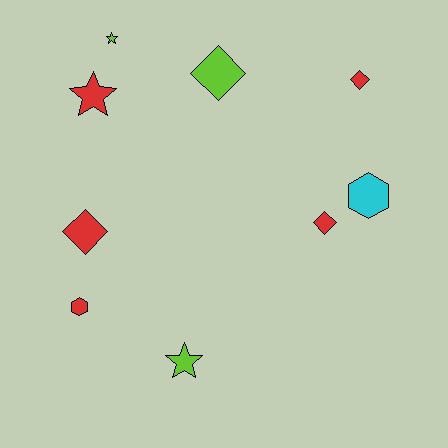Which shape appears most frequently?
Diamond, with 4 objects.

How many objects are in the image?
There are 9 objects.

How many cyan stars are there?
There are no cyan stars.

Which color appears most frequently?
Red, with 5 objects.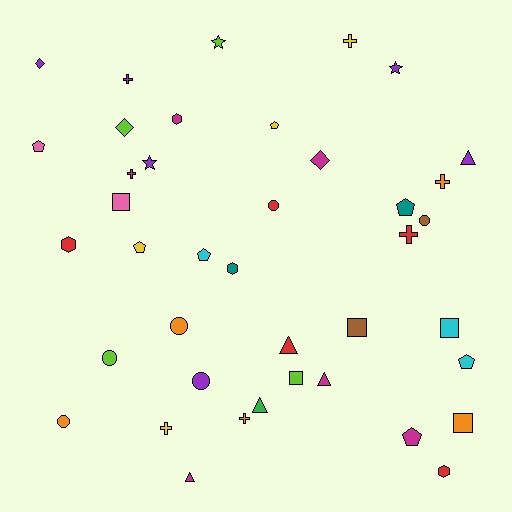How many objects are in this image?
There are 40 objects.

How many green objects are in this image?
There is 1 green object.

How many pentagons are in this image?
There are 7 pentagons.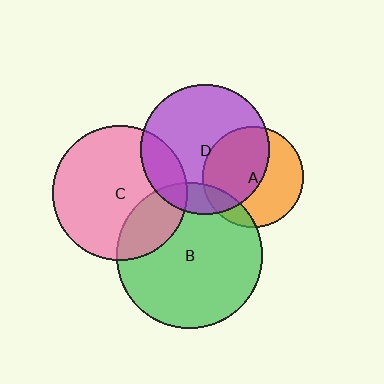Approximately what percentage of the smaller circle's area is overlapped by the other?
Approximately 25%.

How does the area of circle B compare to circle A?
Approximately 2.1 times.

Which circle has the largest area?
Circle B (green).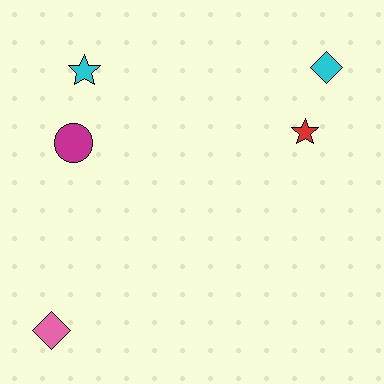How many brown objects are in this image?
There are no brown objects.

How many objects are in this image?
There are 5 objects.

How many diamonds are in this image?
There are 2 diamonds.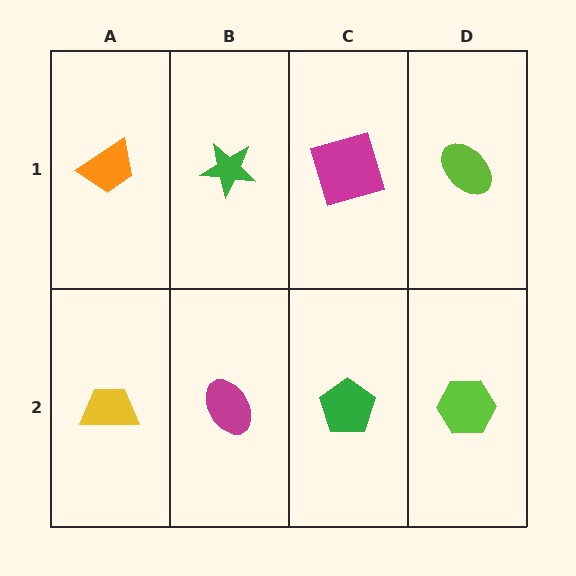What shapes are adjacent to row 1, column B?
A magenta ellipse (row 2, column B), an orange trapezoid (row 1, column A), a magenta square (row 1, column C).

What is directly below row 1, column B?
A magenta ellipse.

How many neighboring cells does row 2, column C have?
3.